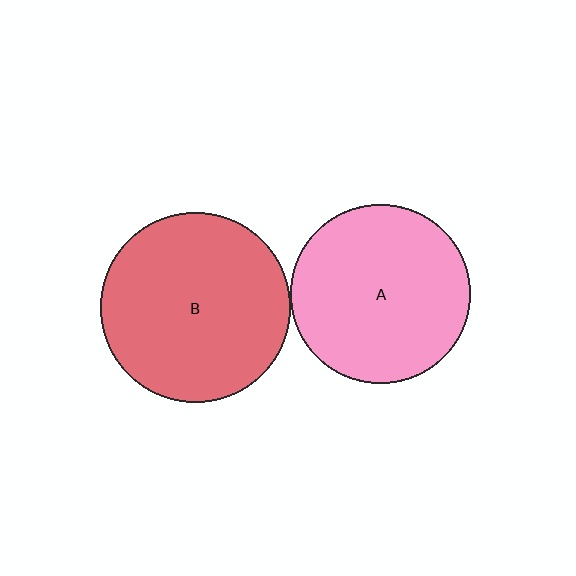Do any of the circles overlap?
No, none of the circles overlap.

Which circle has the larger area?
Circle B (red).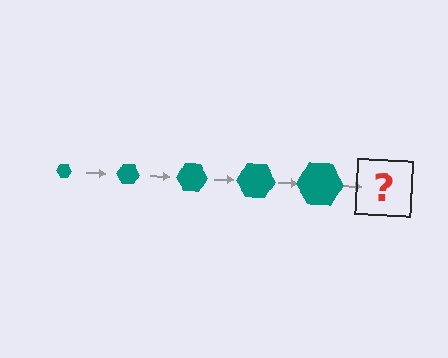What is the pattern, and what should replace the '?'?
The pattern is that the hexagon gets progressively larger each step. The '?' should be a teal hexagon, larger than the previous one.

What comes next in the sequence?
The next element should be a teal hexagon, larger than the previous one.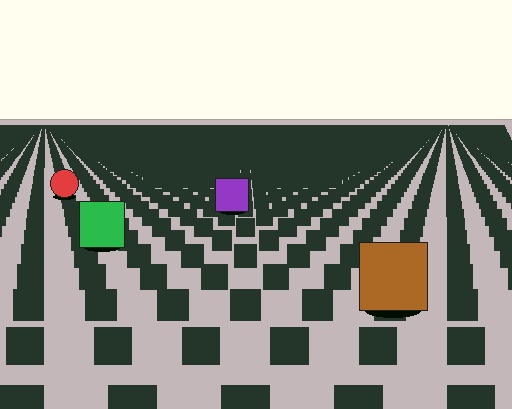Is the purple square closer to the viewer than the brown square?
No. The brown square is closer — you can tell from the texture gradient: the ground texture is coarser near it.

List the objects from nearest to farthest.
From nearest to farthest: the brown square, the green square, the purple square, the red circle.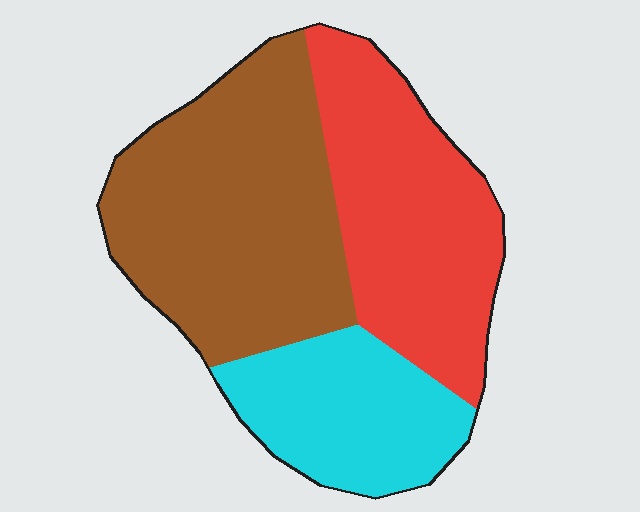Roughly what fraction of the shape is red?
Red covers roughly 35% of the shape.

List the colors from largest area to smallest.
From largest to smallest: brown, red, cyan.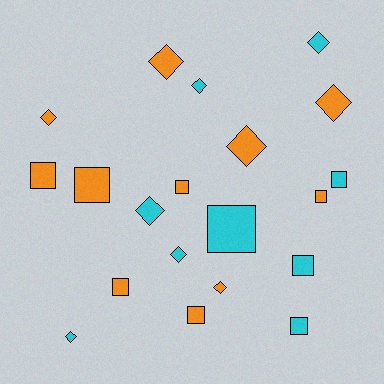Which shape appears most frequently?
Diamond, with 10 objects.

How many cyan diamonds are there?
There are 5 cyan diamonds.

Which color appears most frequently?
Orange, with 11 objects.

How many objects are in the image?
There are 20 objects.